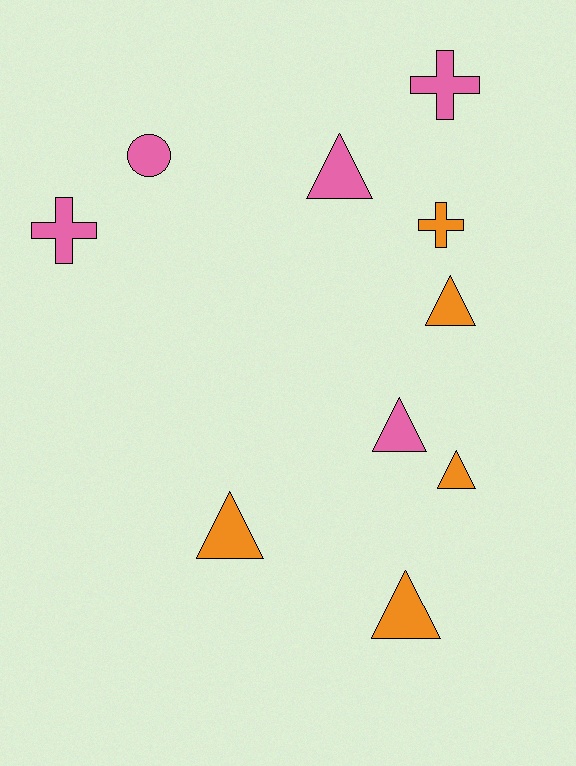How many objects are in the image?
There are 10 objects.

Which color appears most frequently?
Pink, with 5 objects.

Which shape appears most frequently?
Triangle, with 6 objects.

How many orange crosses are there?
There is 1 orange cross.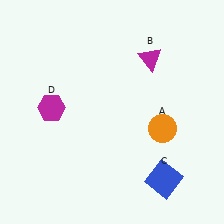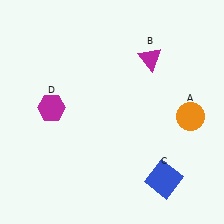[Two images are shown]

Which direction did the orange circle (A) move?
The orange circle (A) moved right.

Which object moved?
The orange circle (A) moved right.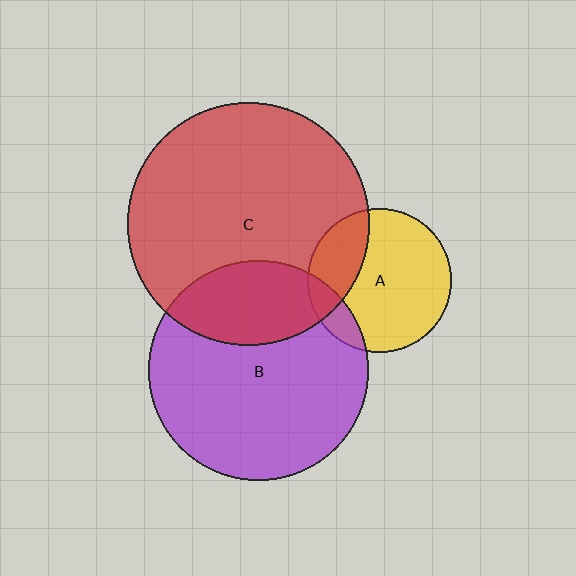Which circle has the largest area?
Circle C (red).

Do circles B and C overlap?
Yes.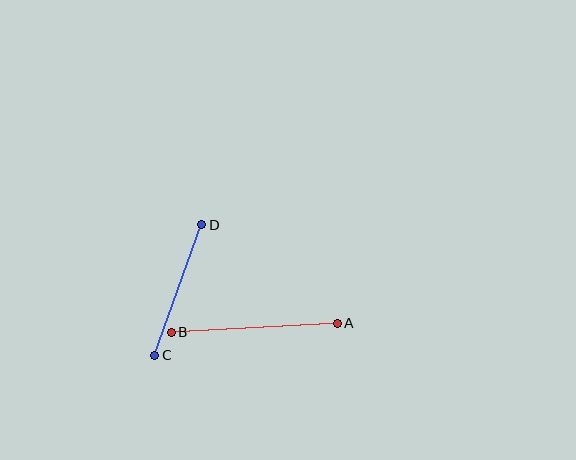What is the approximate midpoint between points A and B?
The midpoint is at approximately (254, 328) pixels.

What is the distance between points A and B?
The distance is approximately 166 pixels.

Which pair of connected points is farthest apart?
Points A and B are farthest apart.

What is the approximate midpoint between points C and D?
The midpoint is at approximately (178, 290) pixels.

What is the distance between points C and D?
The distance is approximately 139 pixels.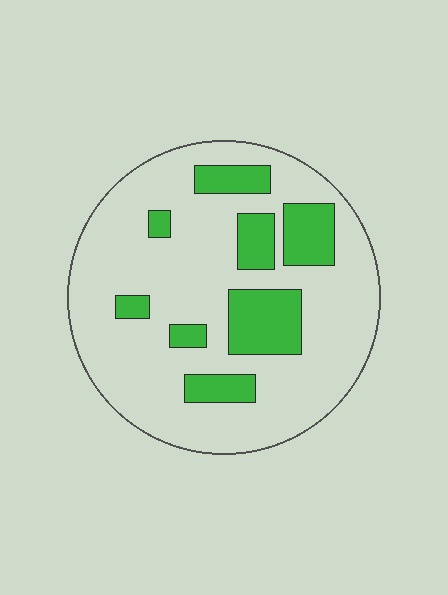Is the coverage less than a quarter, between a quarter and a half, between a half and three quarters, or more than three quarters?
Less than a quarter.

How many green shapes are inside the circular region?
8.